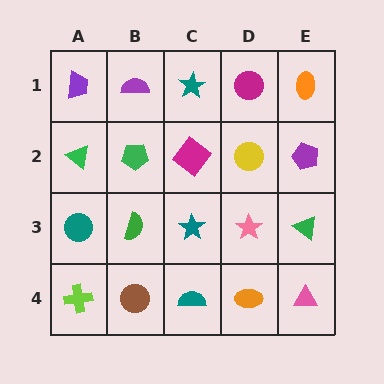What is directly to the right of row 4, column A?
A brown circle.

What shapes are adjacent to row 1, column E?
A purple pentagon (row 2, column E), a magenta circle (row 1, column D).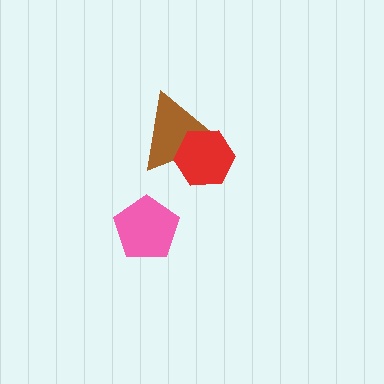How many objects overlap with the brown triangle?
1 object overlaps with the brown triangle.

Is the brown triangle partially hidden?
Yes, it is partially covered by another shape.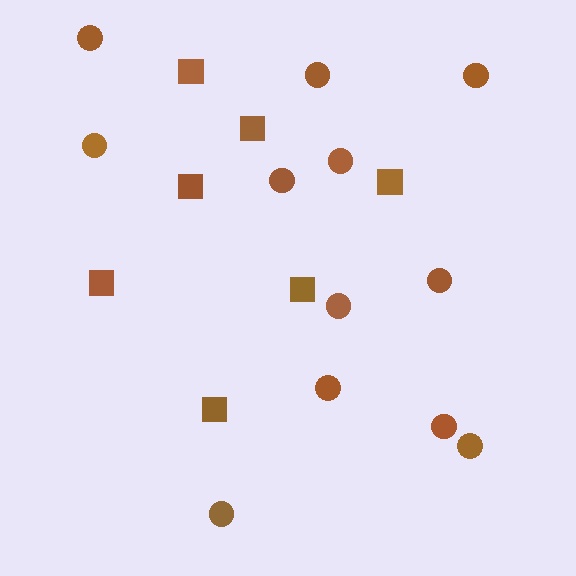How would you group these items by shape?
There are 2 groups: one group of circles (12) and one group of squares (7).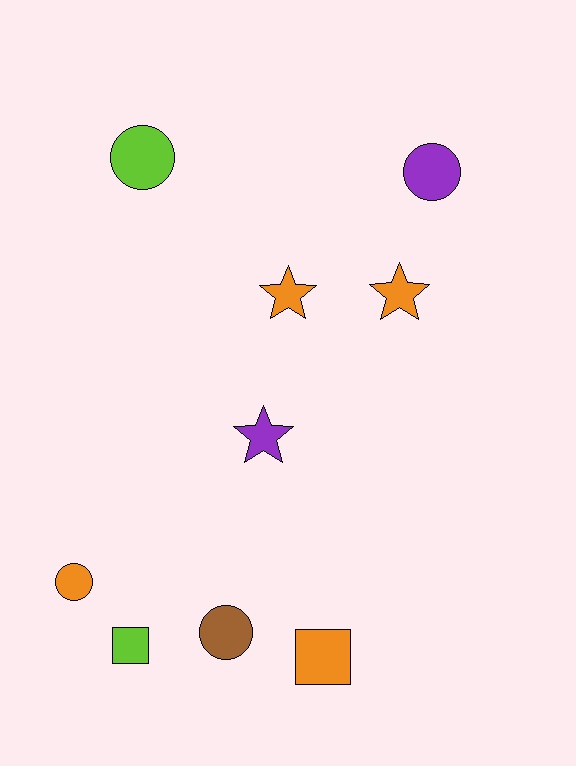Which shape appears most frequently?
Circle, with 4 objects.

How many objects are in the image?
There are 9 objects.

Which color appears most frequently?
Orange, with 4 objects.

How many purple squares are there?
There are no purple squares.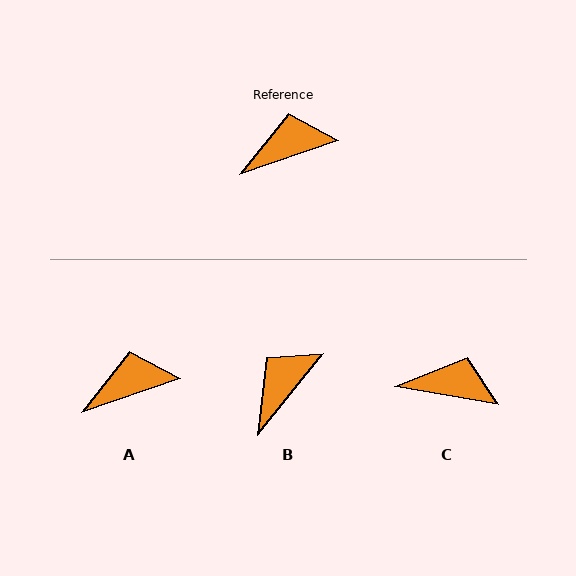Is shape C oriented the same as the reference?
No, it is off by about 29 degrees.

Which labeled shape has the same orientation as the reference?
A.